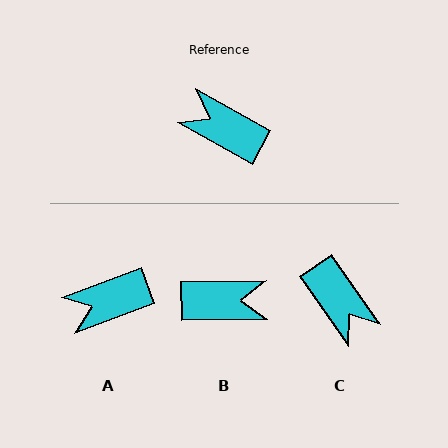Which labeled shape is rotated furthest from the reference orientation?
C, about 154 degrees away.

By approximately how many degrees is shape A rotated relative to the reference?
Approximately 49 degrees counter-clockwise.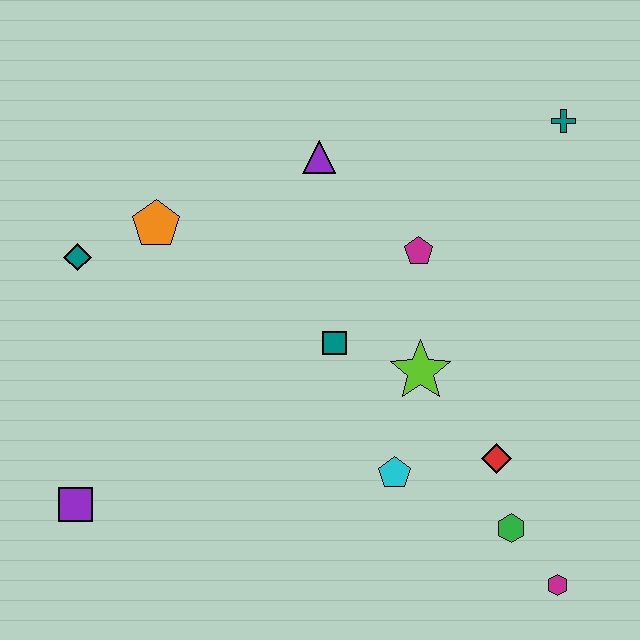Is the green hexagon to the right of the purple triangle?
Yes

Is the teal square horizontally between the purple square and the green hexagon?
Yes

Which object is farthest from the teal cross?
The purple square is farthest from the teal cross.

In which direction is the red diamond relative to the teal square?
The red diamond is to the right of the teal square.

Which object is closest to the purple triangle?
The magenta pentagon is closest to the purple triangle.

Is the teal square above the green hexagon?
Yes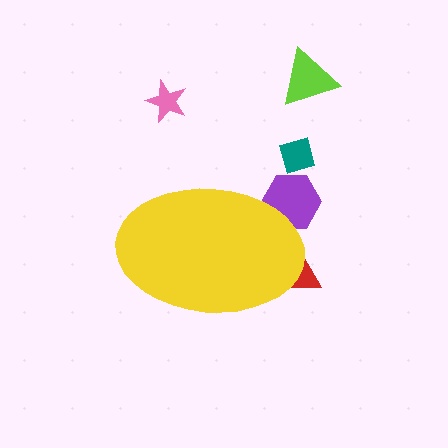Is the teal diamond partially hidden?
No, the teal diamond is fully visible.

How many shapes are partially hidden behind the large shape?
2 shapes are partially hidden.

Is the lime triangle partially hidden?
No, the lime triangle is fully visible.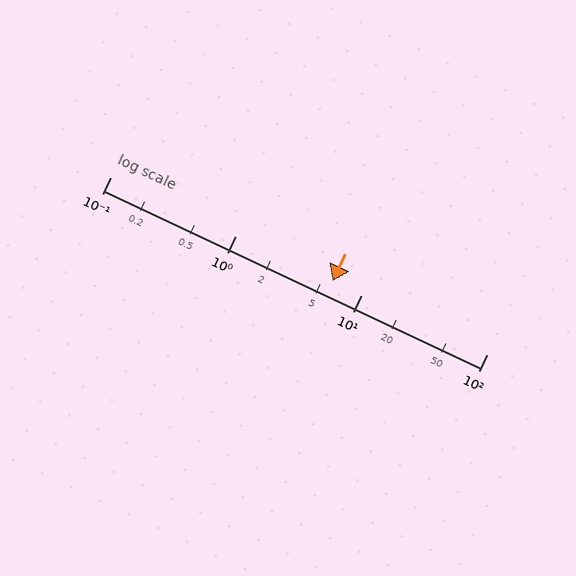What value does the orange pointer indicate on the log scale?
The pointer indicates approximately 5.9.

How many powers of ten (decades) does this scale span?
The scale spans 3 decades, from 0.1 to 100.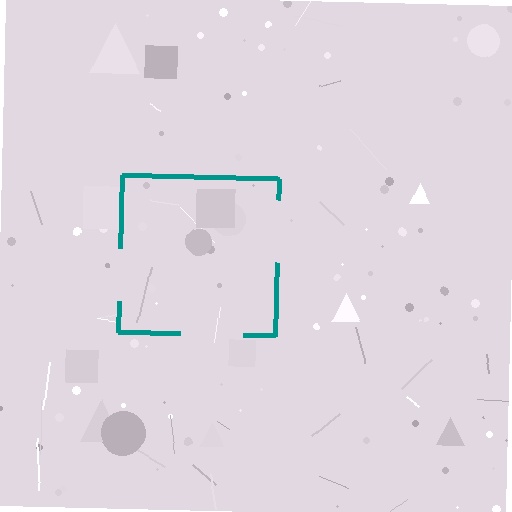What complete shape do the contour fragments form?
The contour fragments form a square.